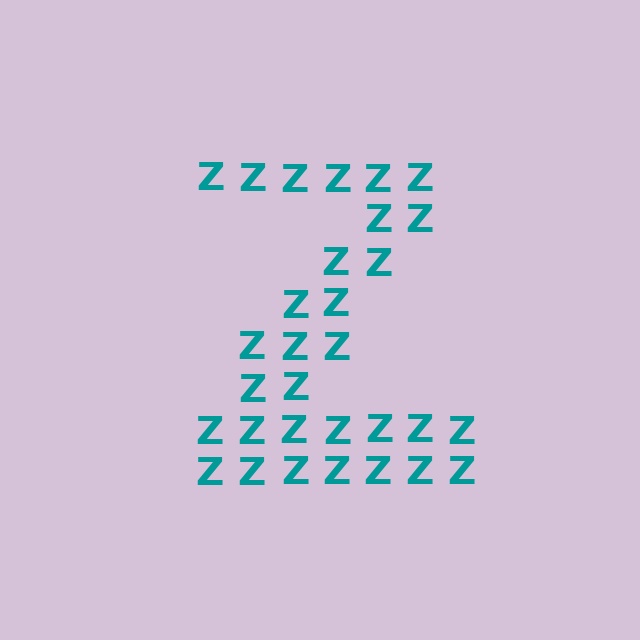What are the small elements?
The small elements are letter Z's.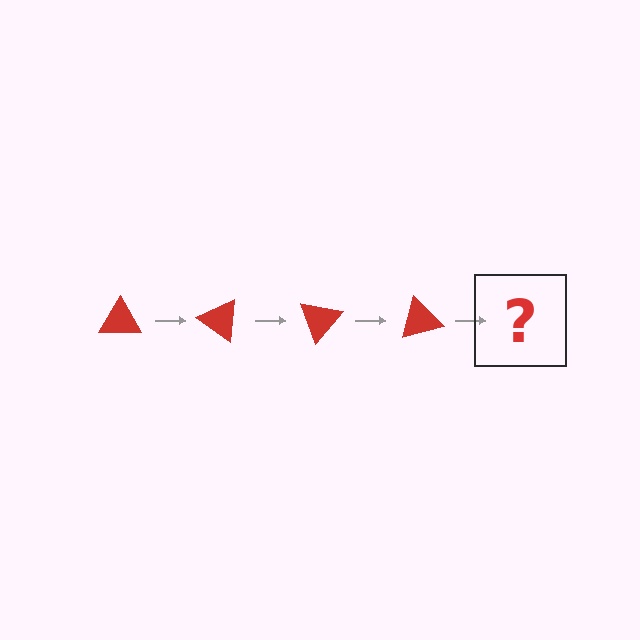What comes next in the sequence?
The next element should be a red triangle rotated 140 degrees.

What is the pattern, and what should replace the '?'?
The pattern is that the triangle rotates 35 degrees each step. The '?' should be a red triangle rotated 140 degrees.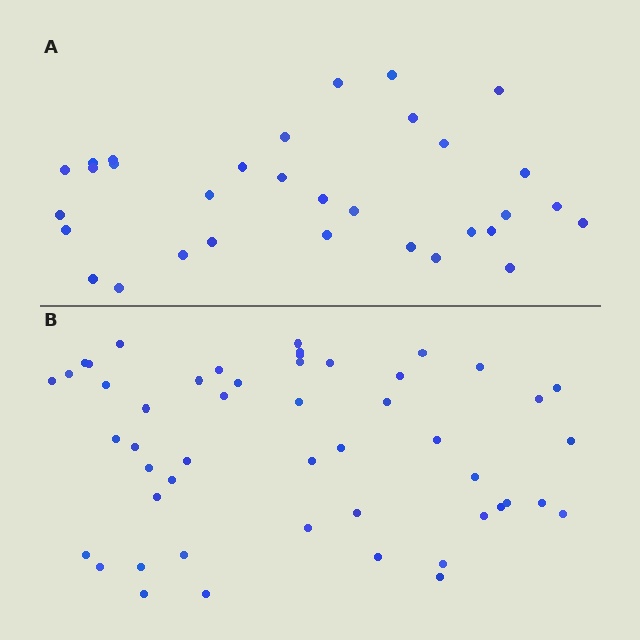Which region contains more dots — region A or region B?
Region B (the bottom region) has more dots.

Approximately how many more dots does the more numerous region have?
Region B has approximately 20 more dots than region A.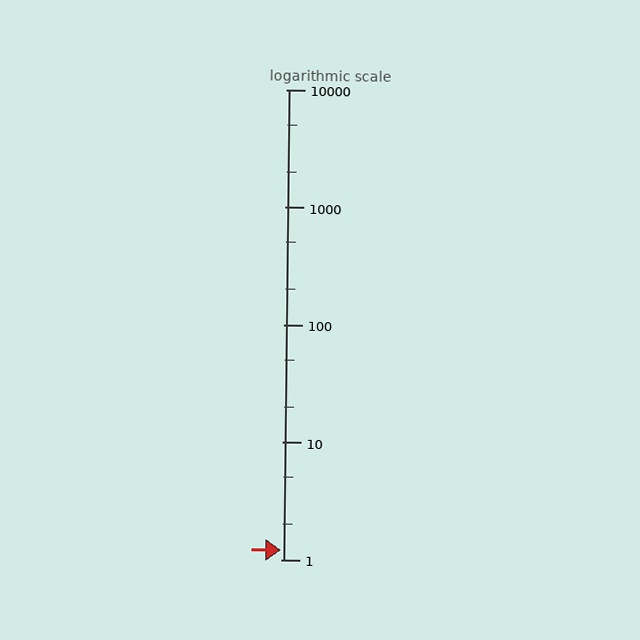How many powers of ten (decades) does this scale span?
The scale spans 4 decades, from 1 to 10000.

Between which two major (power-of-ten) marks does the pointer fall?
The pointer is between 1 and 10.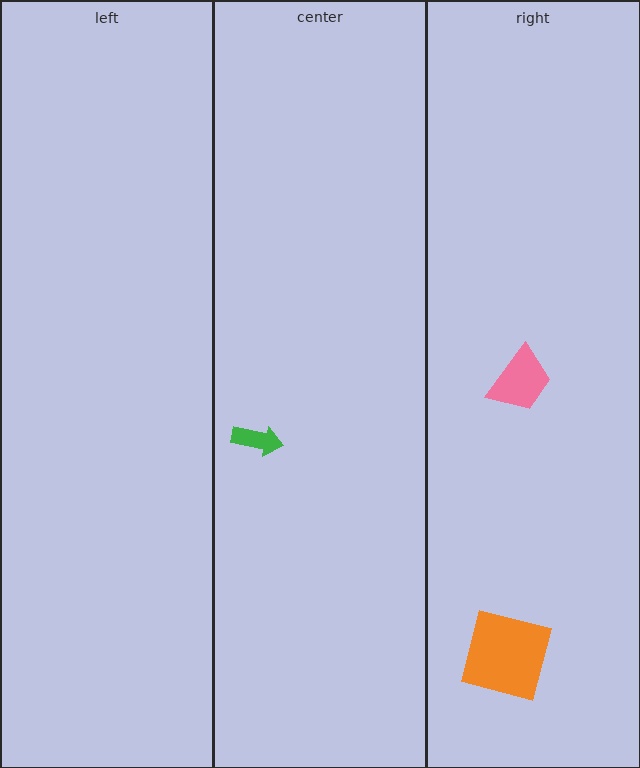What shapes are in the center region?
The green arrow.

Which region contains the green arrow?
The center region.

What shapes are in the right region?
The orange square, the pink trapezoid.